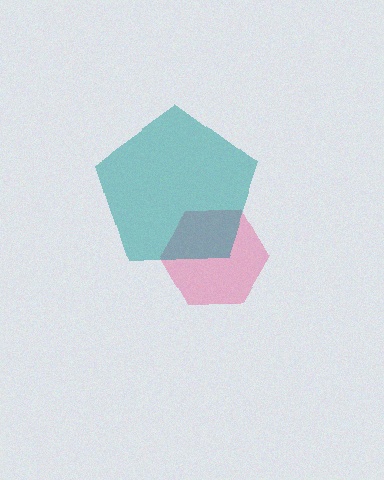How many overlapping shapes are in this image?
There are 2 overlapping shapes in the image.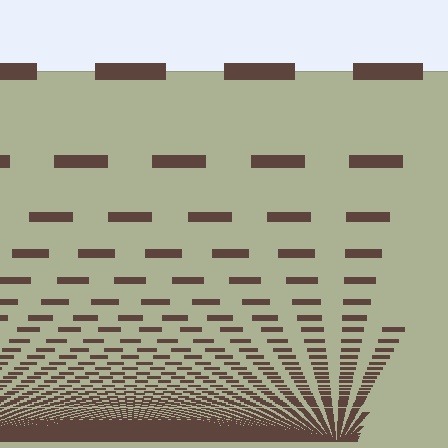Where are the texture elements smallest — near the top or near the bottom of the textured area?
Near the bottom.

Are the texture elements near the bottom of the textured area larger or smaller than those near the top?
Smaller. The gradient is inverted — elements near the bottom are smaller and denser.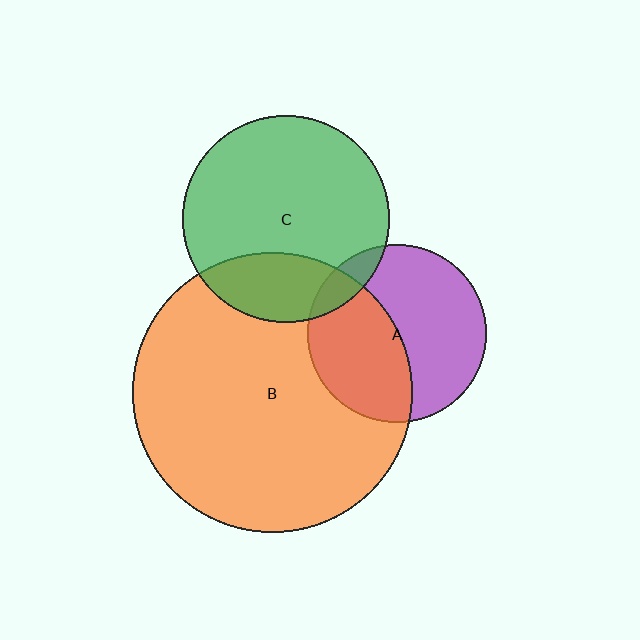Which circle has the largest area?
Circle B (orange).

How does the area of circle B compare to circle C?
Approximately 1.8 times.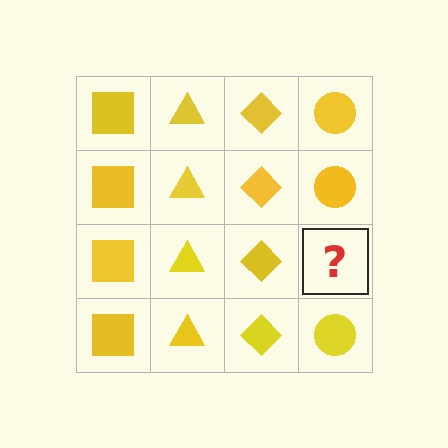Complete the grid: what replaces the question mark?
The question mark should be replaced with a yellow circle.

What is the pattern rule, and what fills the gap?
The rule is that each column has a consistent shape. The gap should be filled with a yellow circle.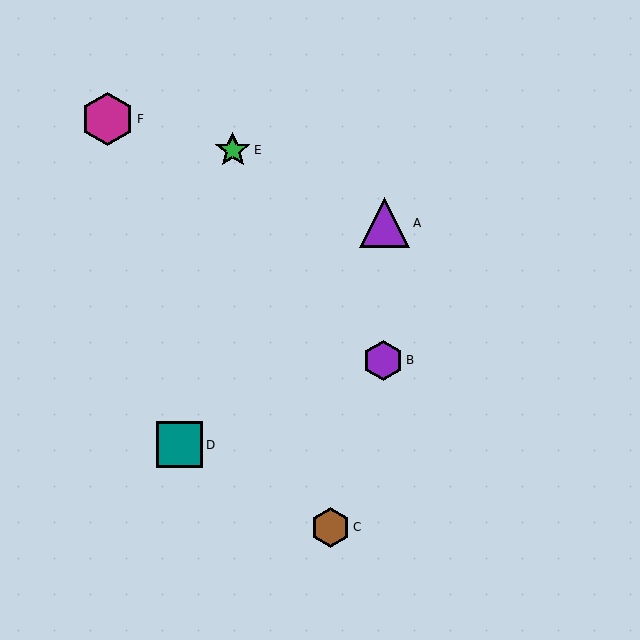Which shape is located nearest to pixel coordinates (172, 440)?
The teal square (labeled D) at (179, 445) is nearest to that location.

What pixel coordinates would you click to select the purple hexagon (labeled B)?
Click at (383, 361) to select the purple hexagon B.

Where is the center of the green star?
The center of the green star is at (233, 150).